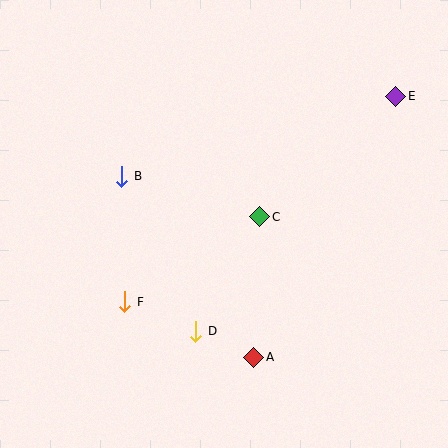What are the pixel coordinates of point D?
Point D is at (196, 331).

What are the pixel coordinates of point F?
Point F is at (125, 302).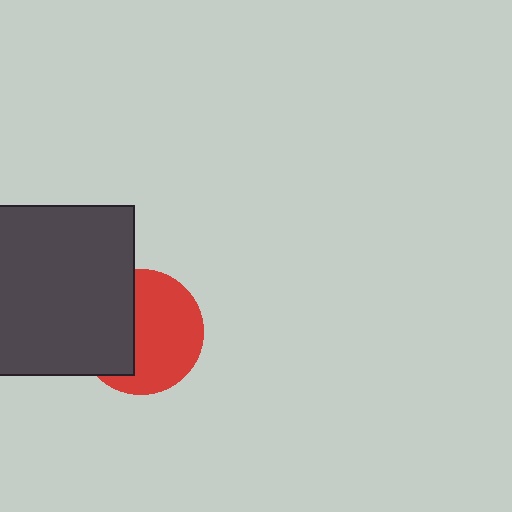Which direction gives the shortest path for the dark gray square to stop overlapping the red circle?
Moving left gives the shortest separation.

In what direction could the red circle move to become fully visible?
The red circle could move right. That would shift it out from behind the dark gray square entirely.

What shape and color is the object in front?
The object in front is a dark gray square.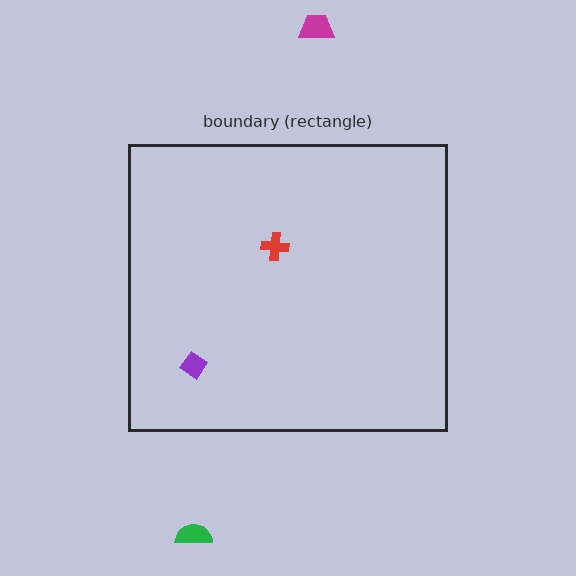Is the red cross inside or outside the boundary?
Inside.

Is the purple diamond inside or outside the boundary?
Inside.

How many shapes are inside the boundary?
2 inside, 2 outside.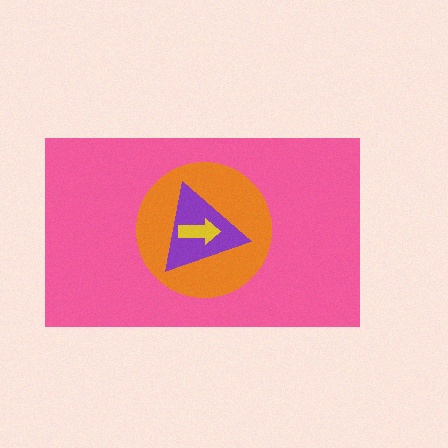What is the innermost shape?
The yellow arrow.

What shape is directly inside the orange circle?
The purple triangle.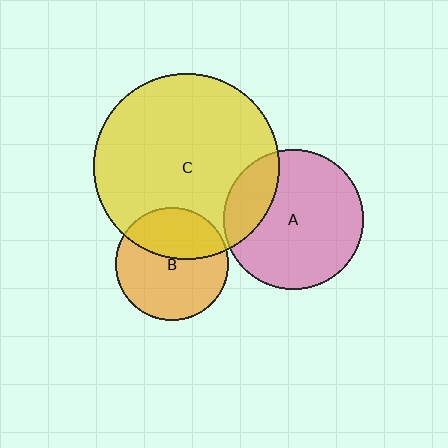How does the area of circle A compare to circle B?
Approximately 1.5 times.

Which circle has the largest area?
Circle C (yellow).